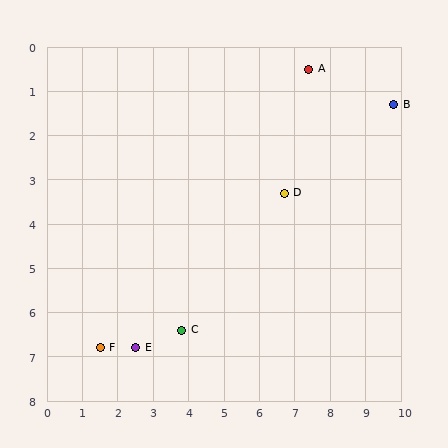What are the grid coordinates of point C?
Point C is at approximately (3.8, 6.4).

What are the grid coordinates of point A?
Point A is at approximately (7.4, 0.5).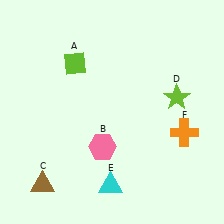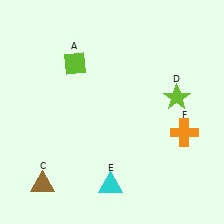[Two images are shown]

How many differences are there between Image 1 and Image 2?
There is 1 difference between the two images.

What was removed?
The pink hexagon (B) was removed in Image 2.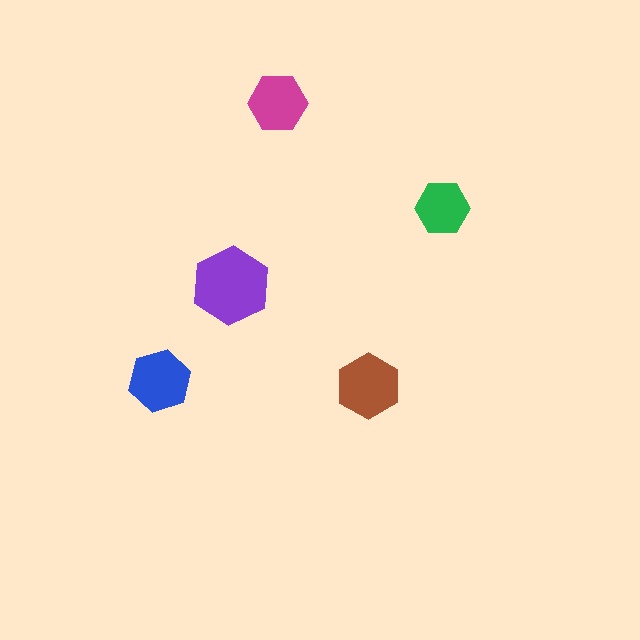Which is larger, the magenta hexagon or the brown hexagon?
The brown one.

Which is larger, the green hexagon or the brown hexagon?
The brown one.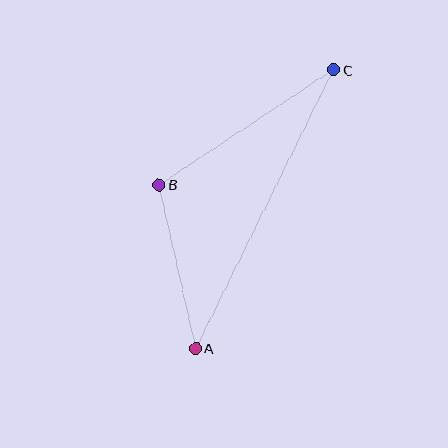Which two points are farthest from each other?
Points A and C are farthest from each other.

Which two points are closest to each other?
Points A and B are closest to each other.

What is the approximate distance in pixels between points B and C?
The distance between B and C is approximately 209 pixels.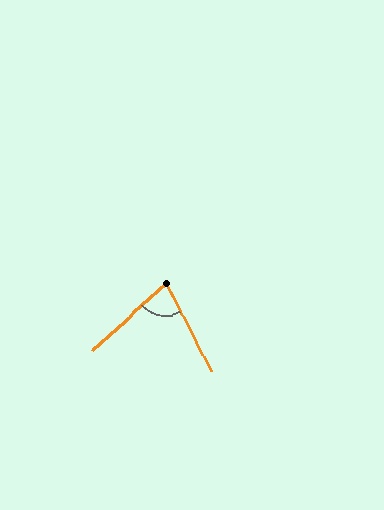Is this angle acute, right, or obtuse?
It is acute.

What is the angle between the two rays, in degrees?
Approximately 75 degrees.